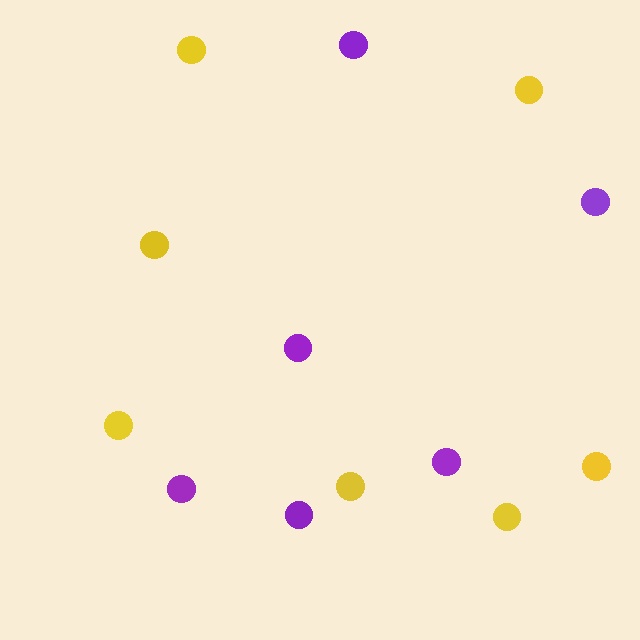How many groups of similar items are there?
There are 2 groups: one group of purple circles (6) and one group of yellow circles (7).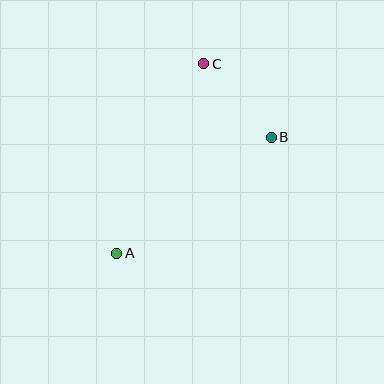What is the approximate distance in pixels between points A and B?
The distance between A and B is approximately 193 pixels.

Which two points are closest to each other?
Points B and C are closest to each other.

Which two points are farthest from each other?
Points A and C are farthest from each other.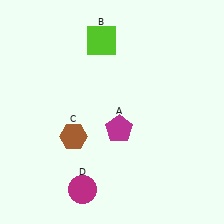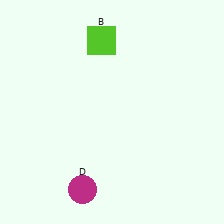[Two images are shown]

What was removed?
The magenta pentagon (A), the brown hexagon (C) were removed in Image 2.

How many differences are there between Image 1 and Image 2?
There are 2 differences between the two images.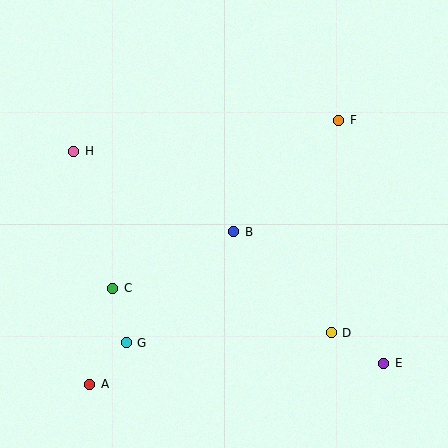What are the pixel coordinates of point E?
Point E is at (384, 363).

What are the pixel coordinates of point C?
Point C is at (113, 288).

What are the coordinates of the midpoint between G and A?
The midpoint between G and A is at (108, 364).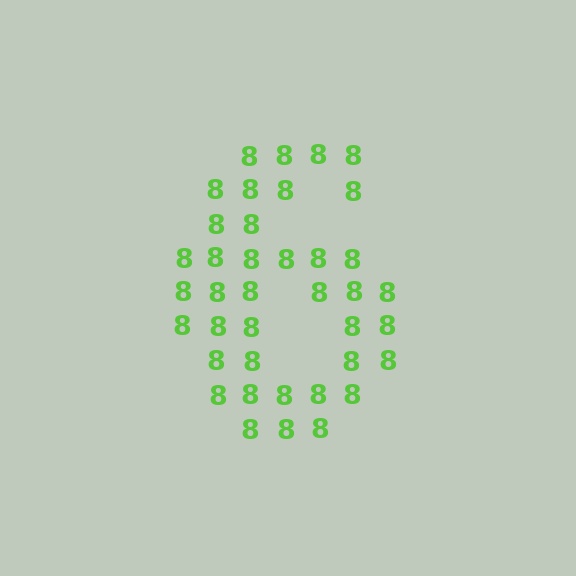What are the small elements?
The small elements are digit 8's.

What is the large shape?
The large shape is the digit 6.